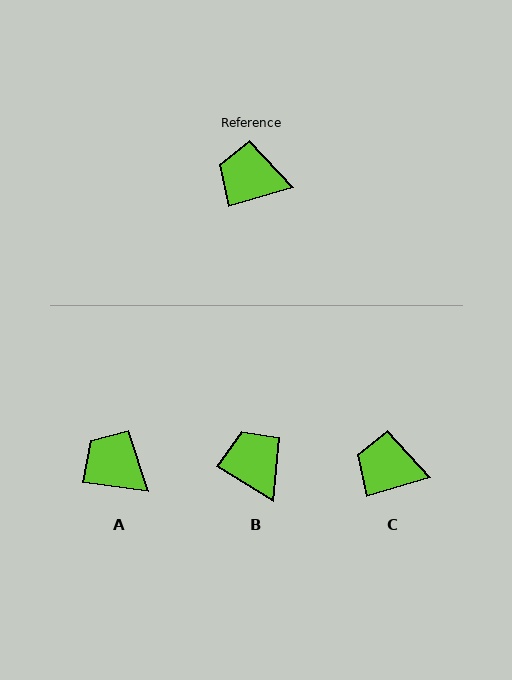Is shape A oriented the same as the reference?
No, it is off by about 24 degrees.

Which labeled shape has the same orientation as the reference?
C.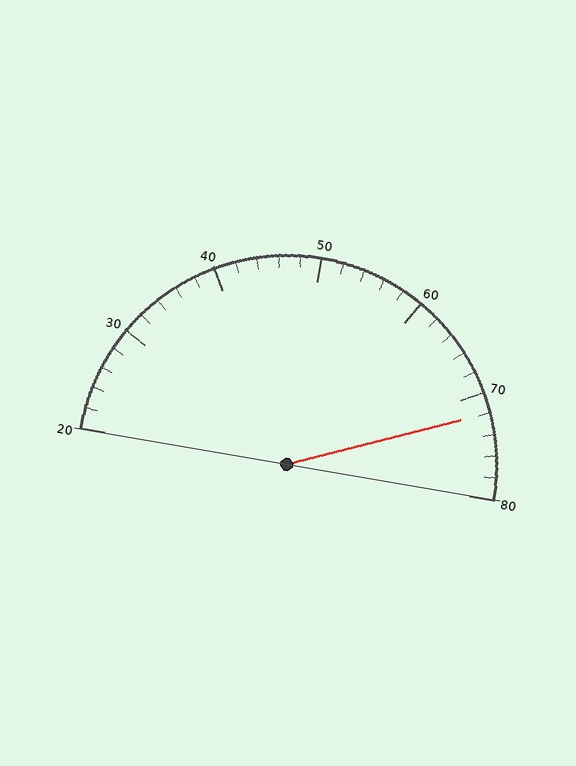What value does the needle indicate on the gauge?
The needle indicates approximately 72.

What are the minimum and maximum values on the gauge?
The gauge ranges from 20 to 80.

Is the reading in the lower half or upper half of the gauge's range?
The reading is in the upper half of the range (20 to 80).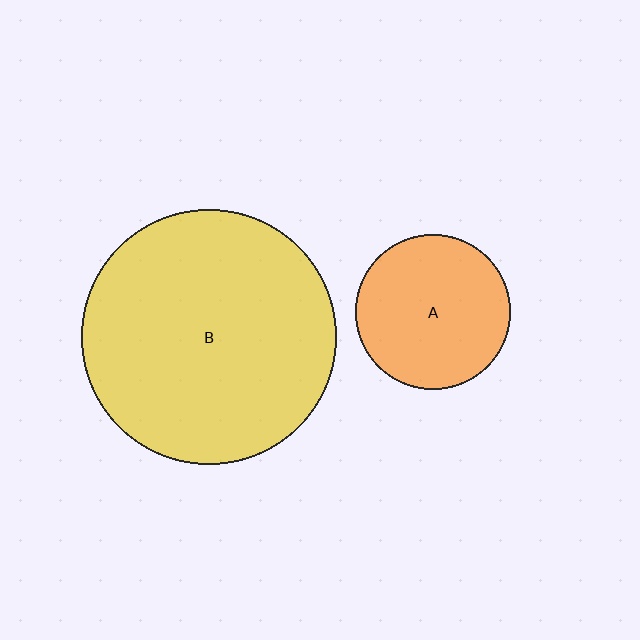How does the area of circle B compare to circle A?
Approximately 2.7 times.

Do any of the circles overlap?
No, none of the circles overlap.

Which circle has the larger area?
Circle B (yellow).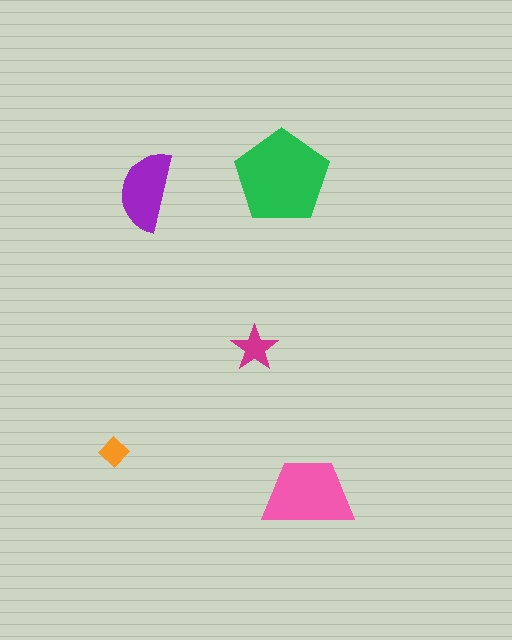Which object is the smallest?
The orange diamond.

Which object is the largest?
The green pentagon.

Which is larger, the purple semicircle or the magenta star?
The purple semicircle.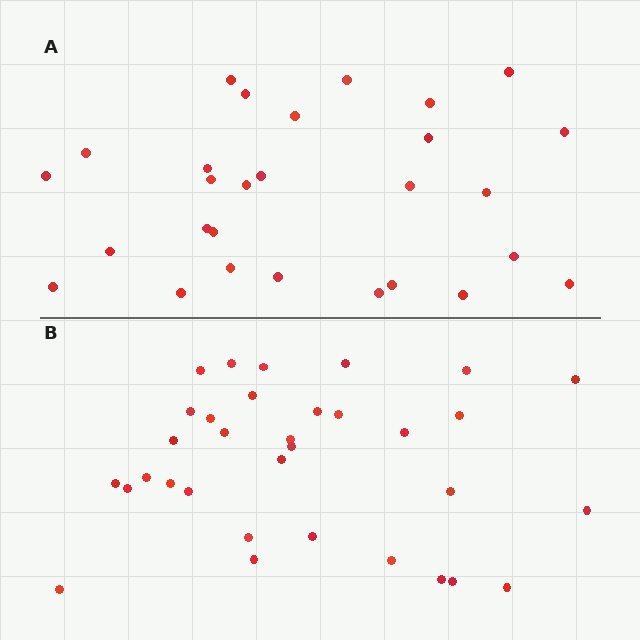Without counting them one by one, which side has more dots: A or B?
Region B (the bottom region) has more dots.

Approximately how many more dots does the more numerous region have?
Region B has about 5 more dots than region A.